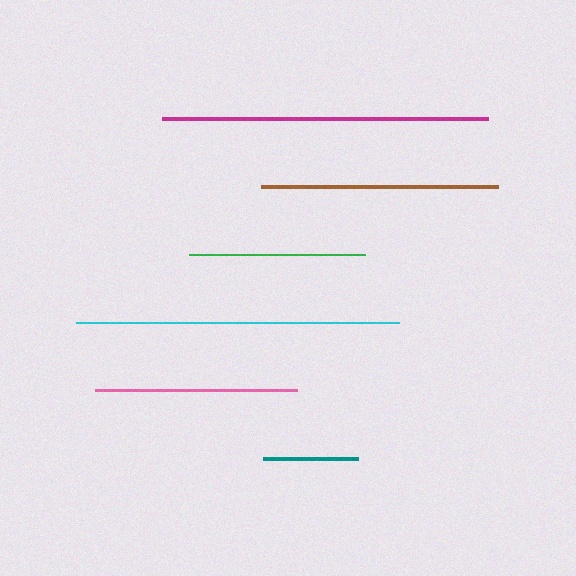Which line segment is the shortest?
The teal line is the shortest at approximately 95 pixels.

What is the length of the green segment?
The green segment is approximately 176 pixels long.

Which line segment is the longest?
The magenta line is the longest at approximately 326 pixels.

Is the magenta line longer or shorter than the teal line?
The magenta line is longer than the teal line.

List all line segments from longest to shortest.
From longest to shortest: magenta, cyan, brown, pink, green, teal.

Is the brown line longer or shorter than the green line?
The brown line is longer than the green line.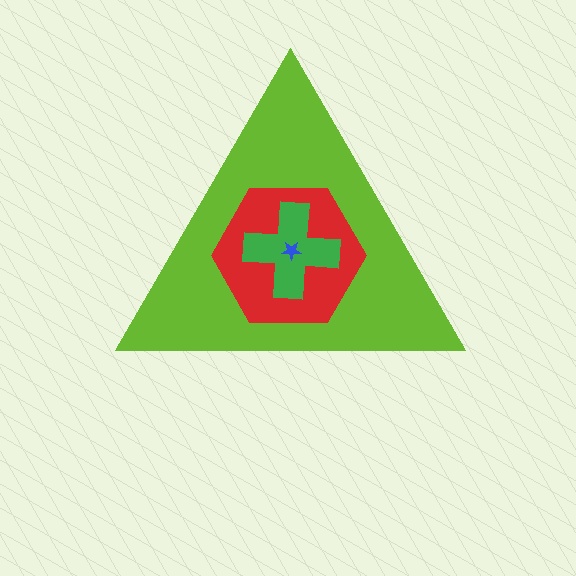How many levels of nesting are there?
4.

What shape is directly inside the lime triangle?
The red hexagon.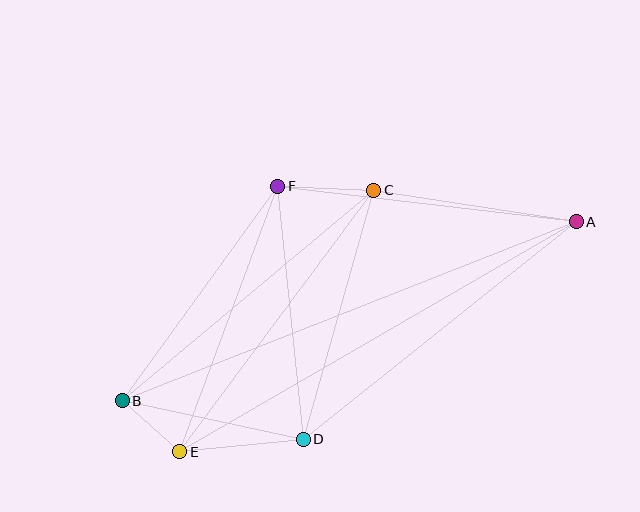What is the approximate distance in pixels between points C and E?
The distance between C and E is approximately 326 pixels.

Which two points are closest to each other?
Points B and E are closest to each other.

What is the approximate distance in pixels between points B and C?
The distance between B and C is approximately 328 pixels.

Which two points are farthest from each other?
Points A and B are farthest from each other.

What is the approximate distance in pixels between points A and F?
The distance between A and F is approximately 301 pixels.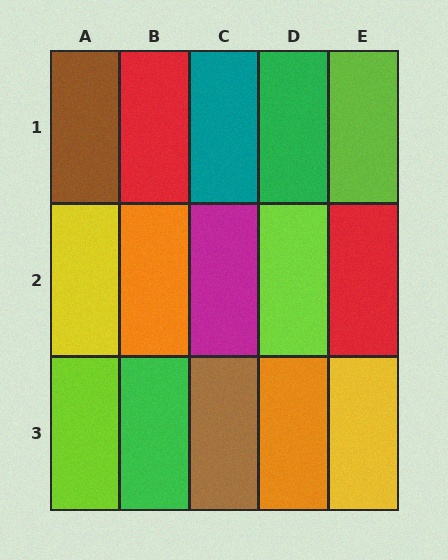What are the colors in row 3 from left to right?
Lime, green, brown, orange, yellow.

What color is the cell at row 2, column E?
Red.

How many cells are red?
2 cells are red.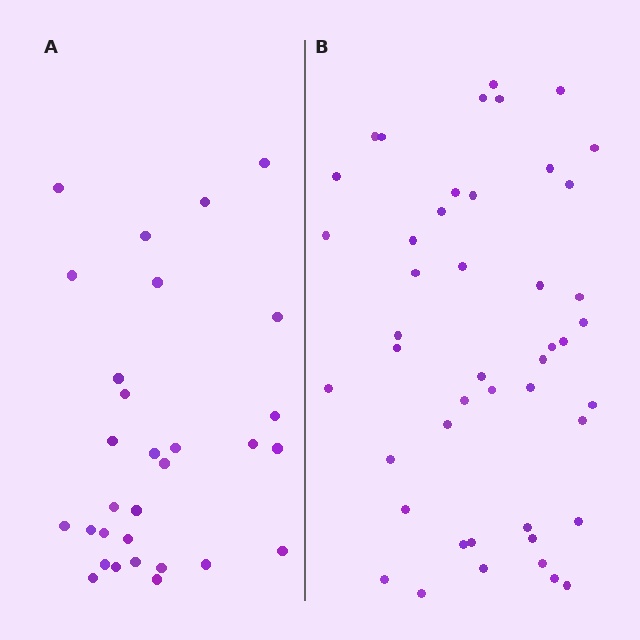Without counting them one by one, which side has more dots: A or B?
Region B (the right region) has more dots.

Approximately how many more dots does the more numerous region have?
Region B has approximately 15 more dots than region A.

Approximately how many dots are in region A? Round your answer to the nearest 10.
About 30 dots.